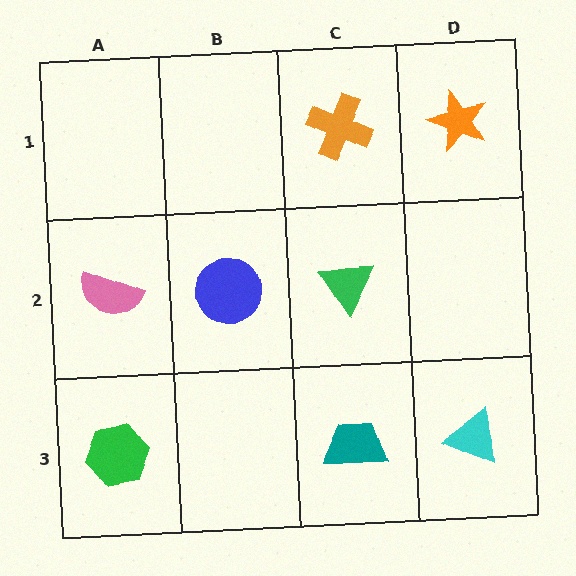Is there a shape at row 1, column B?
No, that cell is empty.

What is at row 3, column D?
A cyan triangle.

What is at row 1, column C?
An orange cross.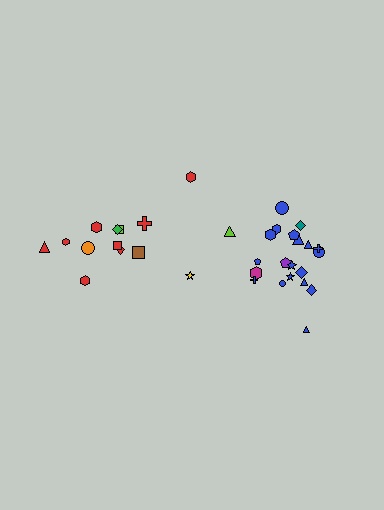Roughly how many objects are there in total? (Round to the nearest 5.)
Roughly 35 objects in total.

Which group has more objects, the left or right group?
The right group.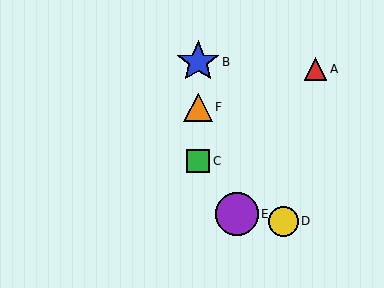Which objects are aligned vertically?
Objects B, C, F are aligned vertically.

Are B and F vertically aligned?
Yes, both are at x≈198.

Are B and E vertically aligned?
No, B is at x≈198 and E is at x≈237.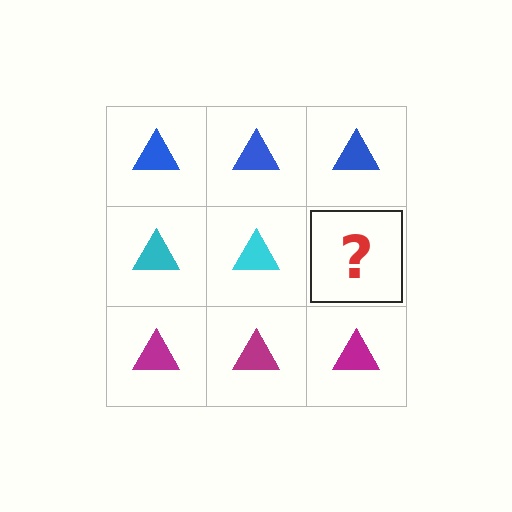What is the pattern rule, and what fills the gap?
The rule is that each row has a consistent color. The gap should be filled with a cyan triangle.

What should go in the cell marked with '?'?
The missing cell should contain a cyan triangle.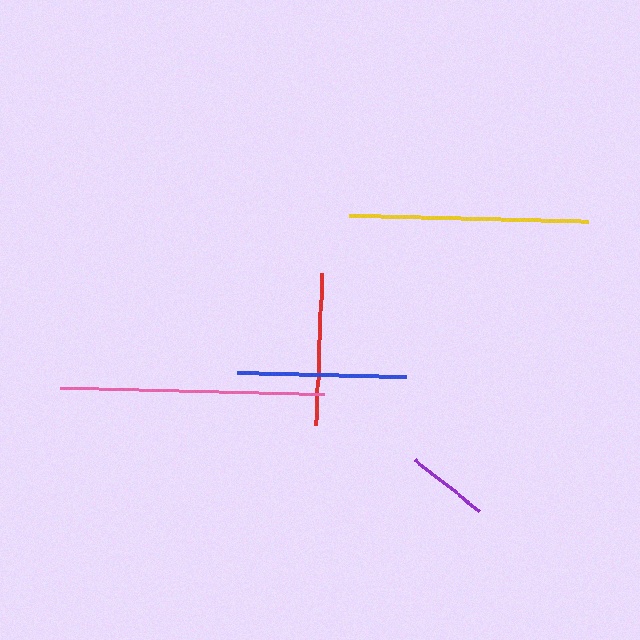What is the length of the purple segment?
The purple segment is approximately 83 pixels long.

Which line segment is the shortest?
The purple line is the shortest at approximately 83 pixels.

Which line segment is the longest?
The pink line is the longest at approximately 264 pixels.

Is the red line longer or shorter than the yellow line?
The yellow line is longer than the red line.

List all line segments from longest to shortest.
From longest to shortest: pink, yellow, blue, red, purple.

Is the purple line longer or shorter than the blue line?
The blue line is longer than the purple line.